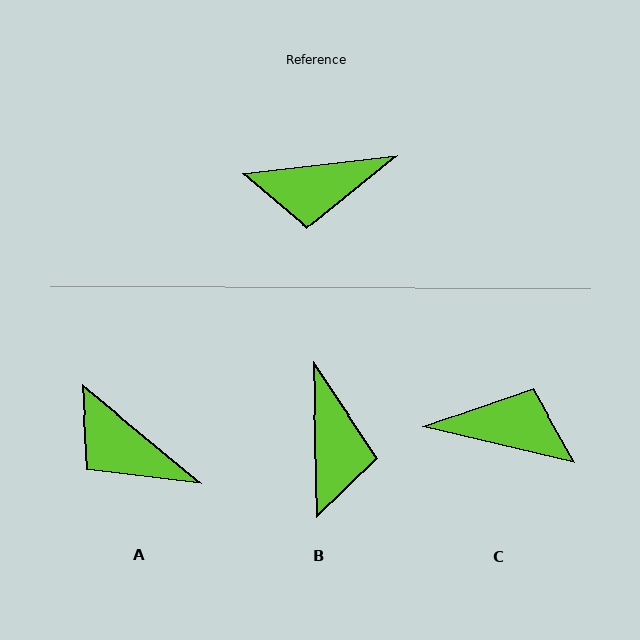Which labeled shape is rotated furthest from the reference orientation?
C, about 160 degrees away.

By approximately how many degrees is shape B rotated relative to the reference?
Approximately 85 degrees counter-clockwise.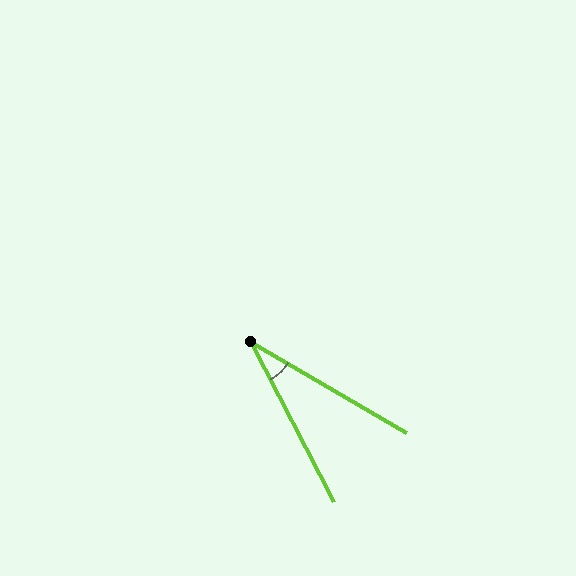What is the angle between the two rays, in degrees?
Approximately 32 degrees.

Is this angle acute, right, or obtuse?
It is acute.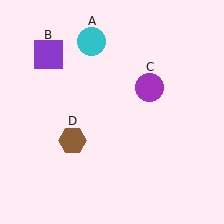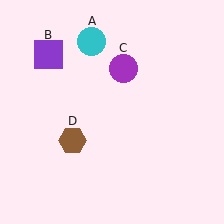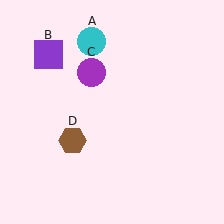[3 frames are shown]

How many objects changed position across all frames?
1 object changed position: purple circle (object C).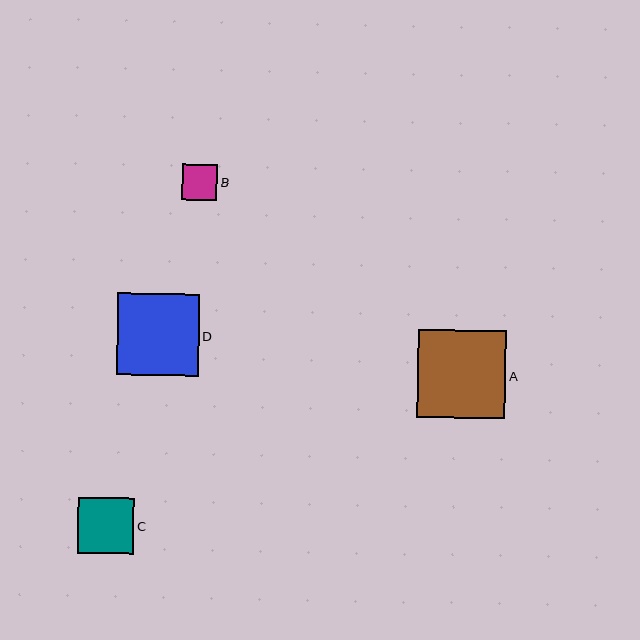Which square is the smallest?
Square B is the smallest with a size of approximately 36 pixels.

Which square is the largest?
Square A is the largest with a size of approximately 88 pixels.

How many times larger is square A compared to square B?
Square A is approximately 2.5 times the size of square B.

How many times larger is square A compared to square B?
Square A is approximately 2.5 times the size of square B.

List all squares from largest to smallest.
From largest to smallest: A, D, C, B.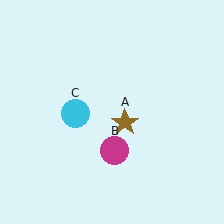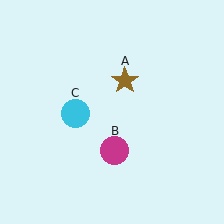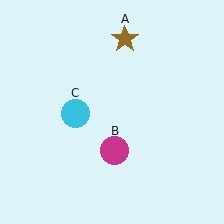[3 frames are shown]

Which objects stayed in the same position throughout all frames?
Magenta circle (object B) and cyan circle (object C) remained stationary.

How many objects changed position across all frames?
1 object changed position: brown star (object A).